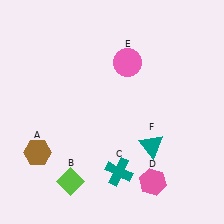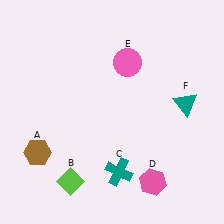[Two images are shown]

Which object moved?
The teal triangle (F) moved up.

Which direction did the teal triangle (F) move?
The teal triangle (F) moved up.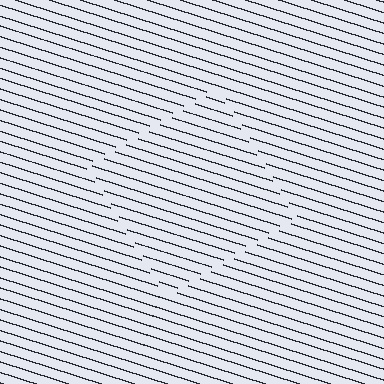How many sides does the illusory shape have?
4 sides — the line-ends trace a square.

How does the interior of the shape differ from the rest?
The interior of the shape contains the same grating, shifted by half a period — the contour is defined by the phase discontinuity where line-ends from the inner and outer gratings abut.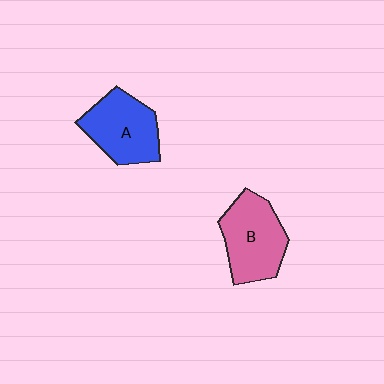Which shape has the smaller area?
Shape A (blue).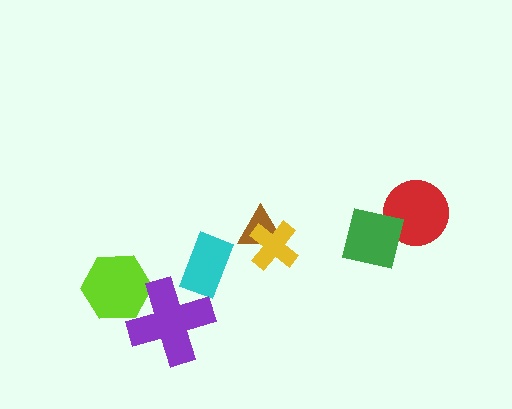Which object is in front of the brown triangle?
The yellow cross is in front of the brown triangle.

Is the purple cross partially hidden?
No, no other shape covers it.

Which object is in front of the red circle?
The green square is in front of the red circle.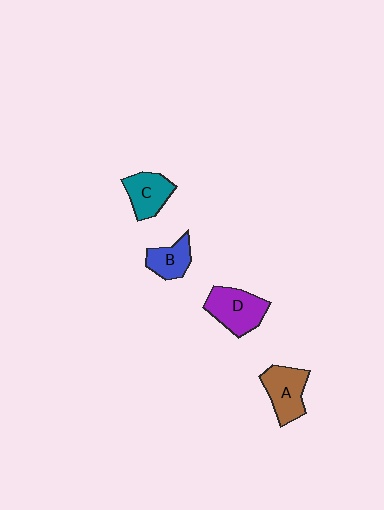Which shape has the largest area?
Shape D (purple).